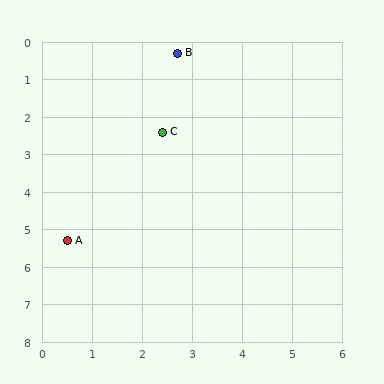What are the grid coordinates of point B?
Point B is at approximately (2.7, 0.3).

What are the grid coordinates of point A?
Point A is at approximately (0.5, 5.3).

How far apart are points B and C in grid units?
Points B and C are about 2.1 grid units apart.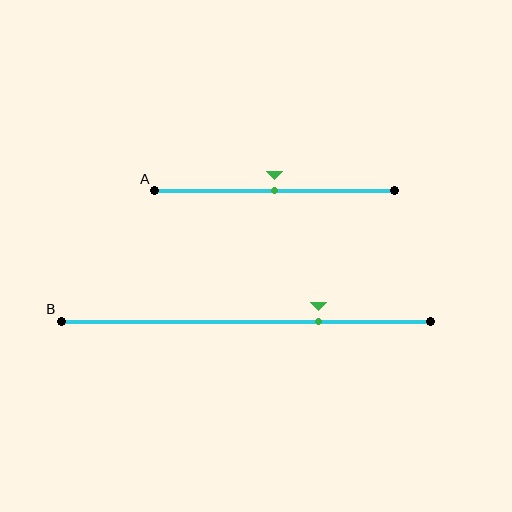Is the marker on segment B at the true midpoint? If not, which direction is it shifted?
No, the marker on segment B is shifted to the right by about 20% of the segment length.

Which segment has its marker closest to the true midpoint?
Segment A has its marker closest to the true midpoint.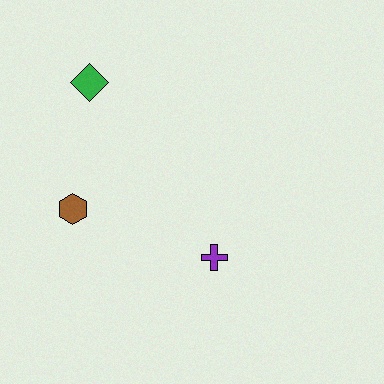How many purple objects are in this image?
There is 1 purple object.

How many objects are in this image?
There are 3 objects.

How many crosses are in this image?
There is 1 cross.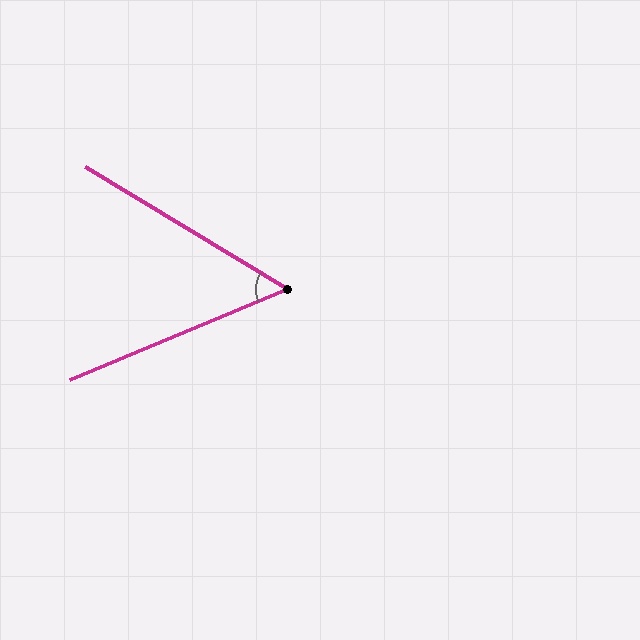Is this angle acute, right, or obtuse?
It is acute.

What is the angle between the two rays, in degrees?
Approximately 54 degrees.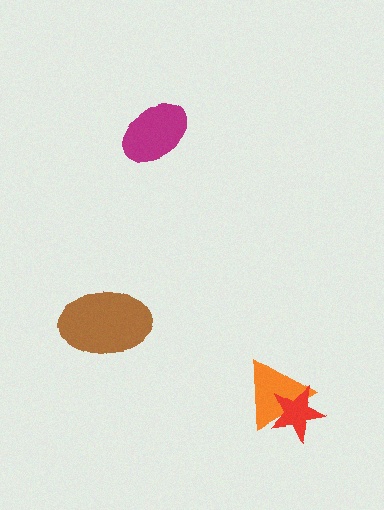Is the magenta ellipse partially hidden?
No, no other shape covers it.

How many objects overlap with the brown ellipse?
0 objects overlap with the brown ellipse.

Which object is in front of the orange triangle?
The red star is in front of the orange triangle.